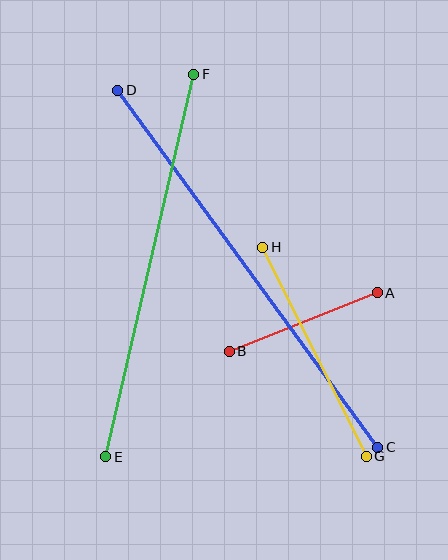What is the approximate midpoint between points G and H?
The midpoint is at approximately (314, 352) pixels.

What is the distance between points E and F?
The distance is approximately 393 pixels.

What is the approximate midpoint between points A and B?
The midpoint is at approximately (303, 322) pixels.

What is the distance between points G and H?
The distance is approximately 233 pixels.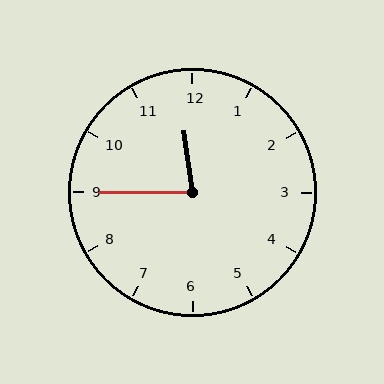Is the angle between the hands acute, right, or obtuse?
It is acute.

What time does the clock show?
11:45.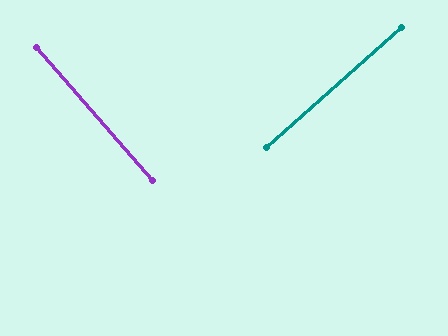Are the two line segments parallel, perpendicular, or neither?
Perpendicular — they meet at approximately 89°.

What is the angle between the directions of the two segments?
Approximately 89 degrees.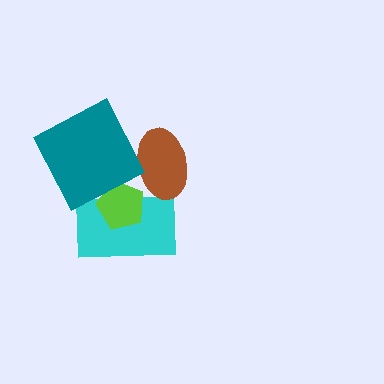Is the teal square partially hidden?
No, no other shape covers it.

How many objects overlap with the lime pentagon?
2 objects overlap with the lime pentagon.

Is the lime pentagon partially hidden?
Yes, it is partially covered by another shape.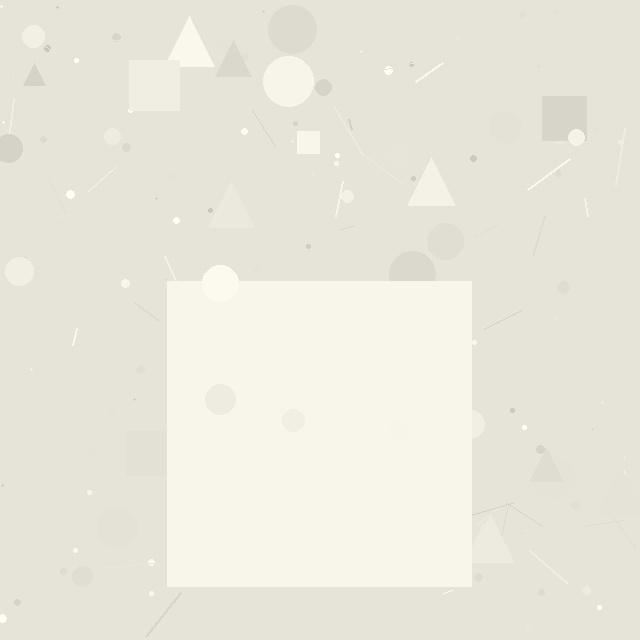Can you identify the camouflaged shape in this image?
The camouflaged shape is a square.